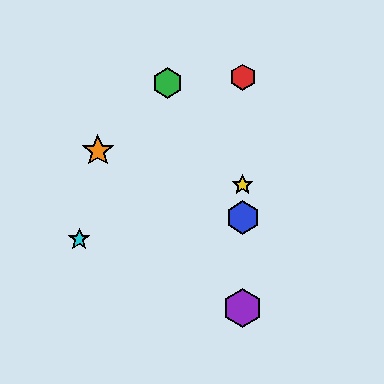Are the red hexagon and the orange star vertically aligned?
No, the red hexagon is at x≈243 and the orange star is at x≈98.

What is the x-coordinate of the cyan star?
The cyan star is at x≈79.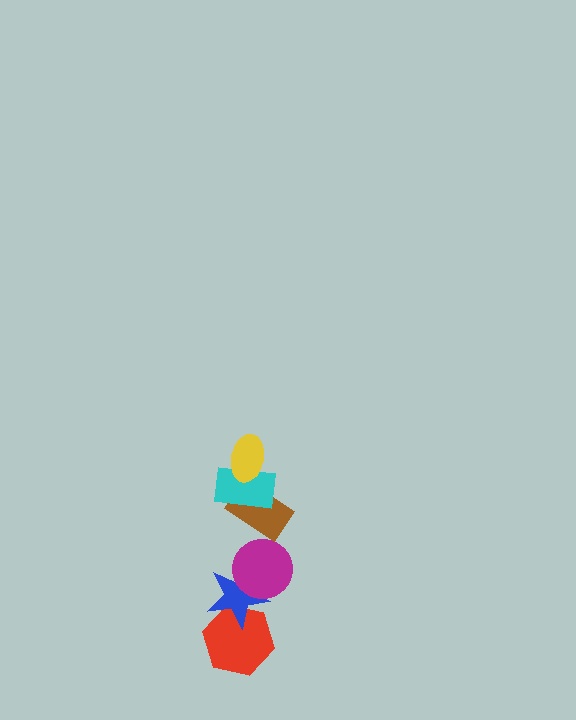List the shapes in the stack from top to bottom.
From top to bottom: the yellow ellipse, the cyan rectangle, the brown rectangle, the magenta circle, the blue star, the red hexagon.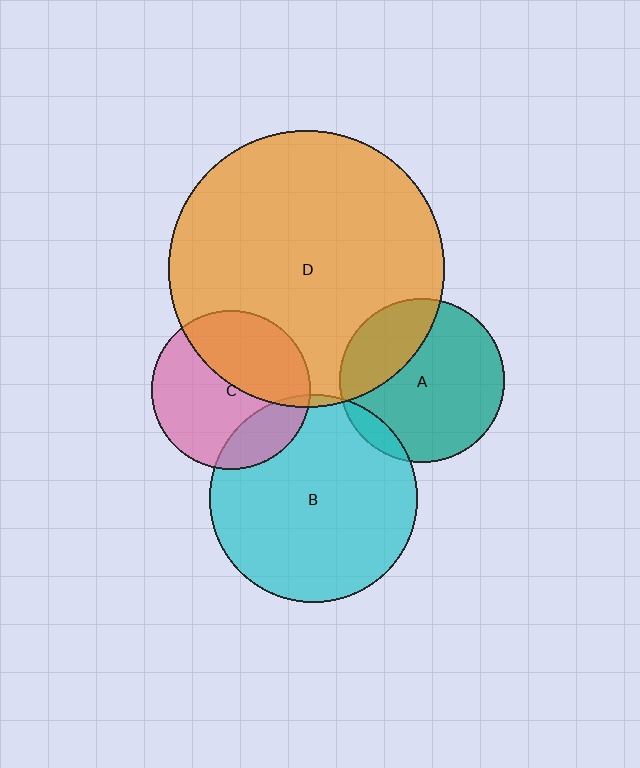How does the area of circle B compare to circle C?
Approximately 1.7 times.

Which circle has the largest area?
Circle D (orange).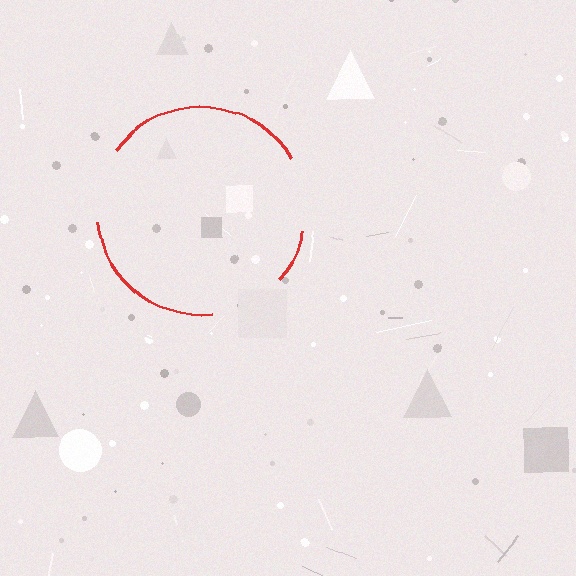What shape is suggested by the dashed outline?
The dashed outline suggests a circle.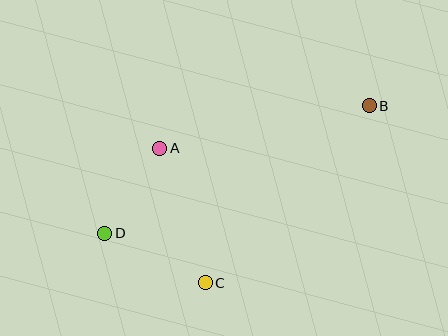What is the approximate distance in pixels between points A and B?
The distance between A and B is approximately 214 pixels.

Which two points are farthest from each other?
Points B and D are farthest from each other.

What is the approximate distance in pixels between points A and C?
The distance between A and C is approximately 142 pixels.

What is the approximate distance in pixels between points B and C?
The distance between B and C is approximately 242 pixels.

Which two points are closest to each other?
Points A and D are closest to each other.